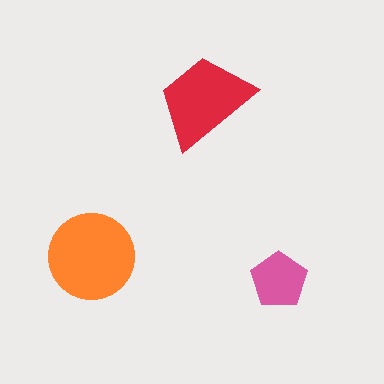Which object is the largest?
The orange circle.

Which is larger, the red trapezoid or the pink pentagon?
The red trapezoid.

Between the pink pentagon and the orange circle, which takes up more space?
The orange circle.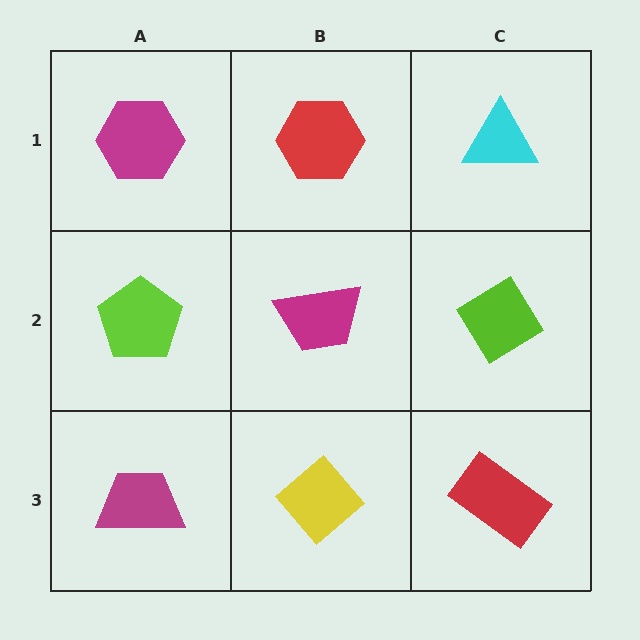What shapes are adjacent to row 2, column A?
A magenta hexagon (row 1, column A), a magenta trapezoid (row 3, column A), a magenta trapezoid (row 2, column B).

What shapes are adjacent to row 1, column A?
A lime pentagon (row 2, column A), a red hexagon (row 1, column B).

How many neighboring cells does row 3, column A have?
2.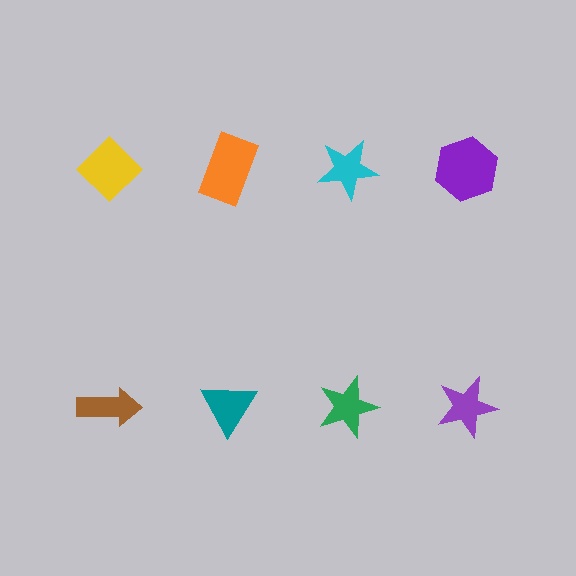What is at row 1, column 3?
A cyan star.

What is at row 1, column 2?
An orange rectangle.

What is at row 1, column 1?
A yellow diamond.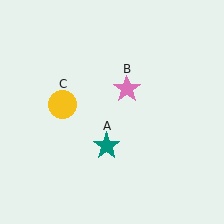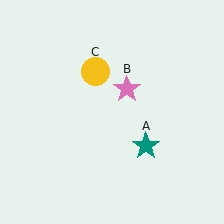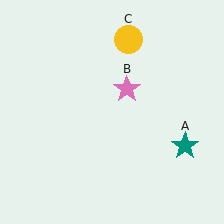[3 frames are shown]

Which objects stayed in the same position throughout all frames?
Pink star (object B) remained stationary.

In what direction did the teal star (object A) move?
The teal star (object A) moved right.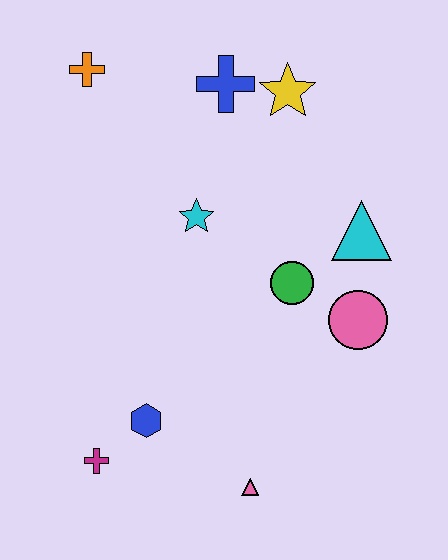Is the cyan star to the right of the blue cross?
No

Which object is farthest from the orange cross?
The pink triangle is farthest from the orange cross.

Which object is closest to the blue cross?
The yellow star is closest to the blue cross.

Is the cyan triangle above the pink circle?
Yes